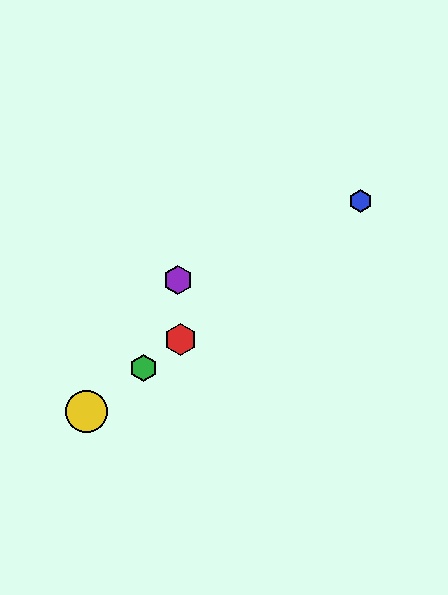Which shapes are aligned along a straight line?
The red hexagon, the blue hexagon, the green hexagon, the yellow circle are aligned along a straight line.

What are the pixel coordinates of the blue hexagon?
The blue hexagon is at (361, 201).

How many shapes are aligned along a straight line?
4 shapes (the red hexagon, the blue hexagon, the green hexagon, the yellow circle) are aligned along a straight line.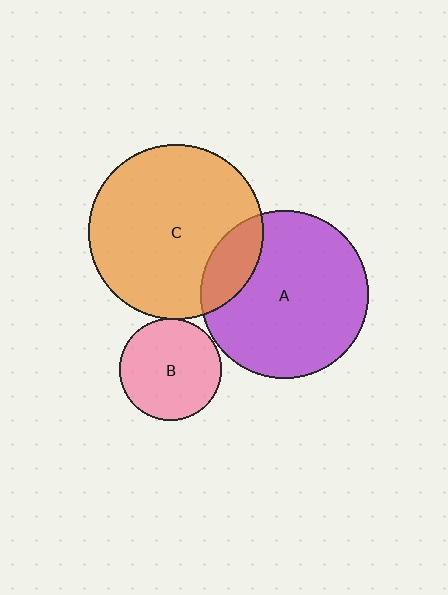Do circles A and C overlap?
Yes.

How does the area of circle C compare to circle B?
Approximately 3.0 times.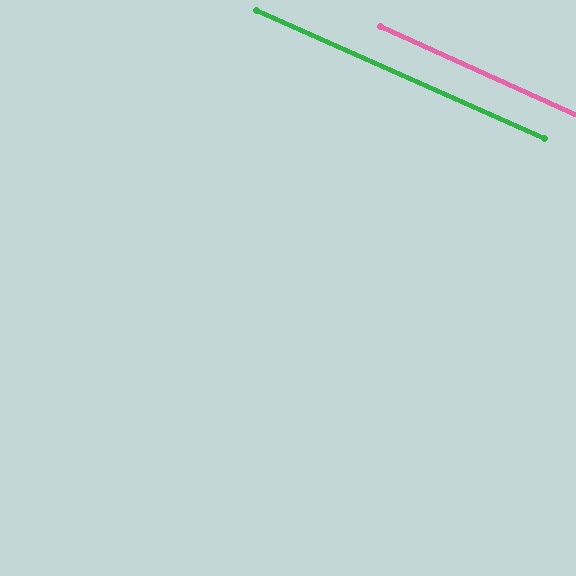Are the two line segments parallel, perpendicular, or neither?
Parallel — their directions differ by only 0.6°.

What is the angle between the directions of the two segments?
Approximately 1 degree.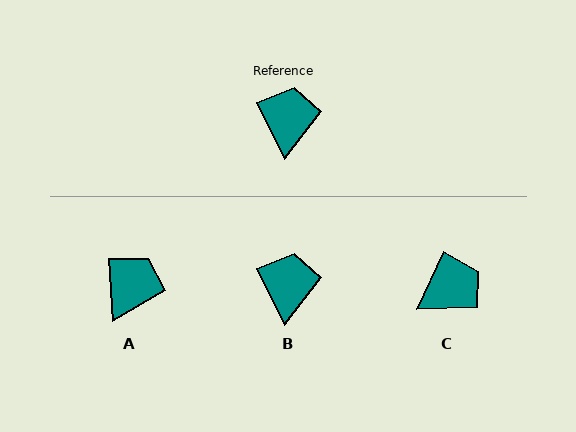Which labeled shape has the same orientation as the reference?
B.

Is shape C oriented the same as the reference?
No, it is off by about 51 degrees.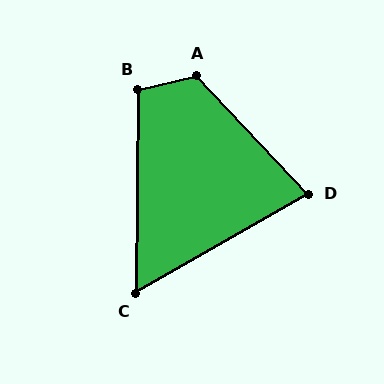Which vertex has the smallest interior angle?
C, at approximately 60 degrees.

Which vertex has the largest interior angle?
A, at approximately 120 degrees.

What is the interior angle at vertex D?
Approximately 76 degrees (acute).